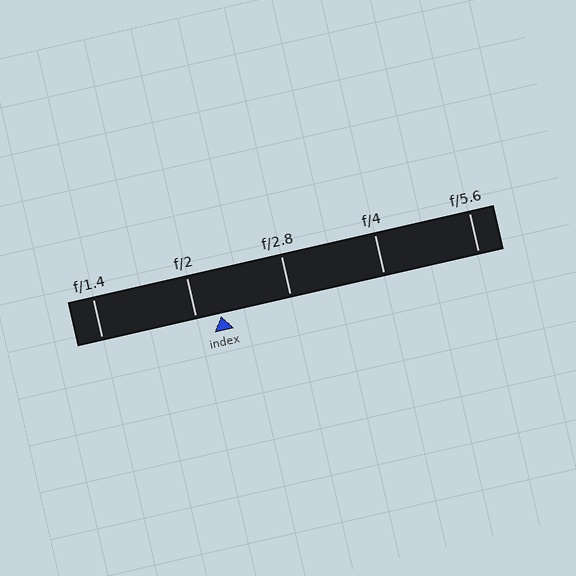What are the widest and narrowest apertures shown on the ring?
The widest aperture shown is f/1.4 and the narrowest is f/5.6.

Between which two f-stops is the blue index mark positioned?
The index mark is between f/2 and f/2.8.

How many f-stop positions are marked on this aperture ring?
There are 5 f-stop positions marked.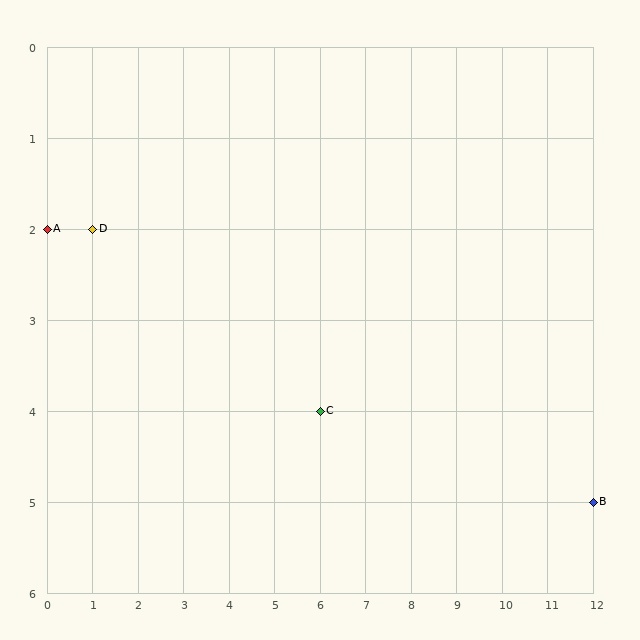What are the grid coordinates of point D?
Point D is at grid coordinates (1, 2).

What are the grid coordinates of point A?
Point A is at grid coordinates (0, 2).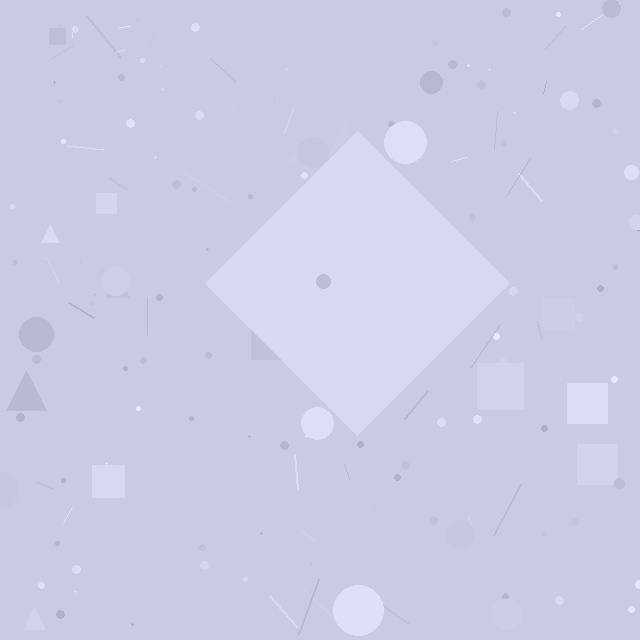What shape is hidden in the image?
A diamond is hidden in the image.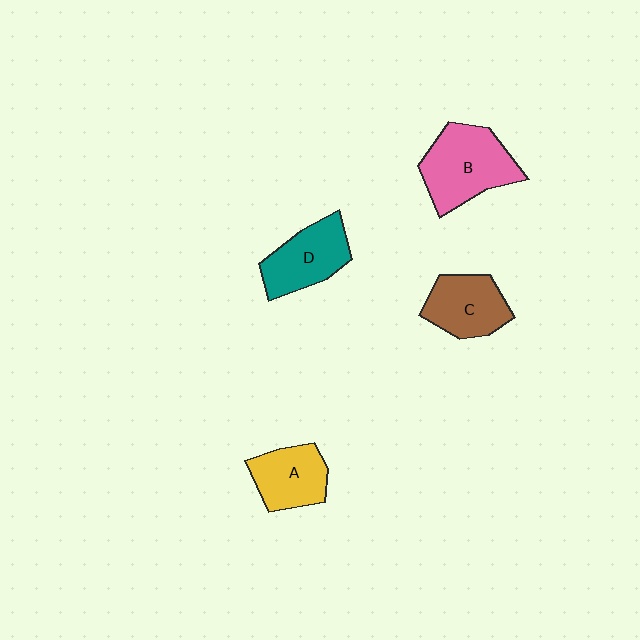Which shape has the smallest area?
Shape A (yellow).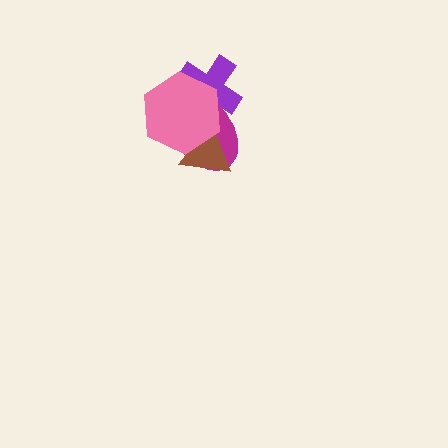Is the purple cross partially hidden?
Yes, it is partially covered by another shape.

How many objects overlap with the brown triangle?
2 objects overlap with the brown triangle.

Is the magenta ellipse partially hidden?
Yes, it is partially covered by another shape.